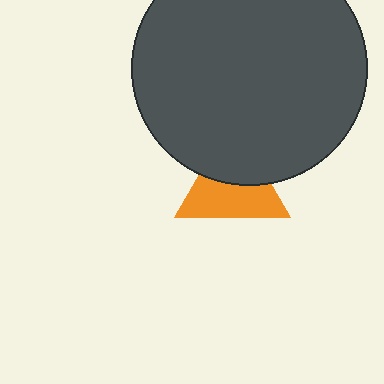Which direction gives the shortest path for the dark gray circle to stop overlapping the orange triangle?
Moving up gives the shortest separation.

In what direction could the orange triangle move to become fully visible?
The orange triangle could move down. That would shift it out from behind the dark gray circle entirely.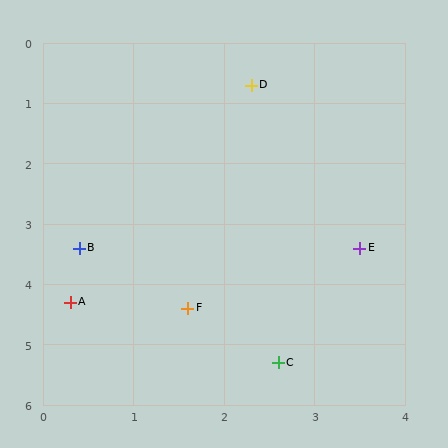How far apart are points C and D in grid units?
Points C and D are about 4.6 grid units apart.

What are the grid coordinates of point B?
Point B is at approximately (0.4, 3.4).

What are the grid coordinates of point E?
Point E is at approximately (3.5, 3.4).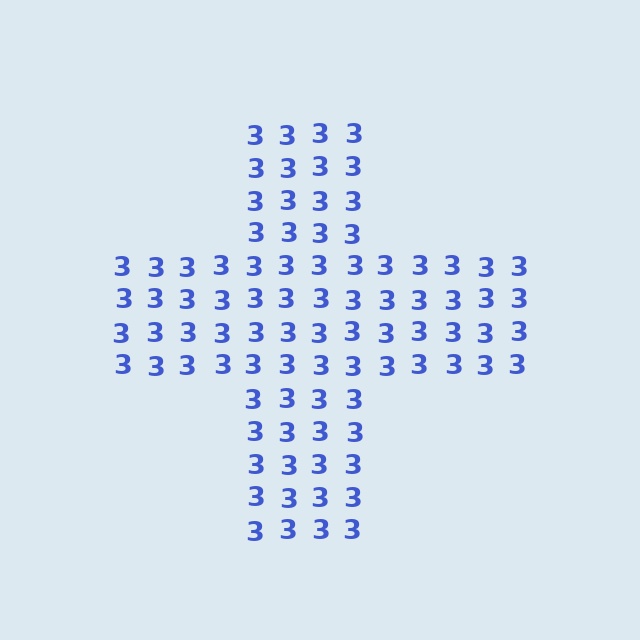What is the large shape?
The large shape is a cross.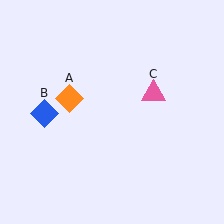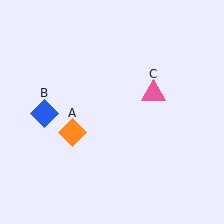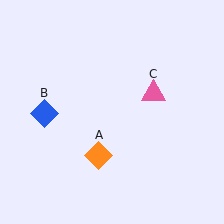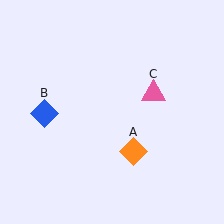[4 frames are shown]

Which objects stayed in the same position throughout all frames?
Blue diamond (object B) and pink triangle (object C) remained stationary.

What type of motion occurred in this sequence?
The orange diamond (object A) rotated counterclockwise around the center of the scene.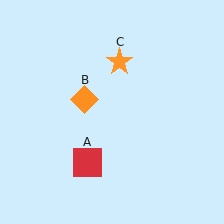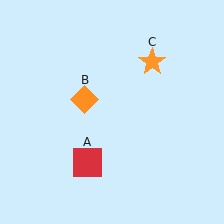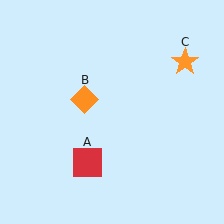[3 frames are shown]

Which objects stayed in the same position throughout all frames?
Red square (object A) and orange diamond (object B) remained stationary.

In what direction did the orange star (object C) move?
The orange star (object C) moved right.